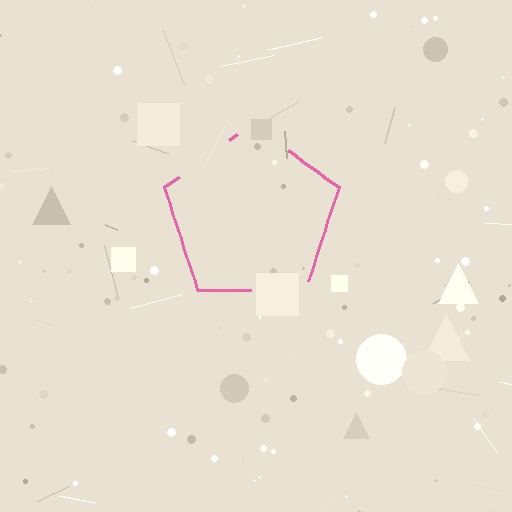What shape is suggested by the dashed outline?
The dashed outline suggests a pentagon.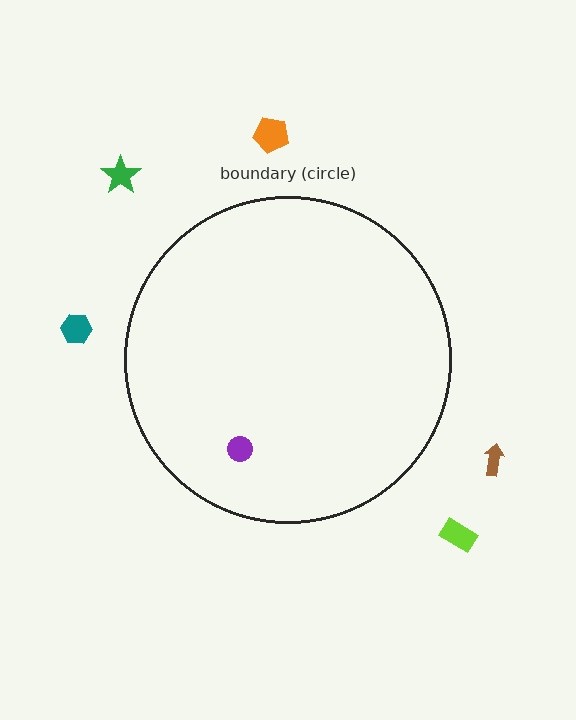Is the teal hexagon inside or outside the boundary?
Outside.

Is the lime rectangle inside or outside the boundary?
Outside.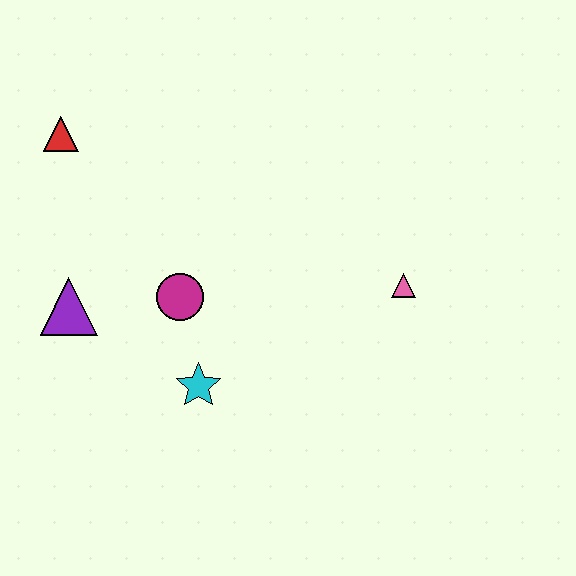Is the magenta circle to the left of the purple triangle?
No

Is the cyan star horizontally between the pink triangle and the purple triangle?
Yes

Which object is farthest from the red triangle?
The pink triangle is farthest from the red triangle.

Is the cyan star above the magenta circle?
No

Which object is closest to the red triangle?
The purple triangle is closest to the red triangle.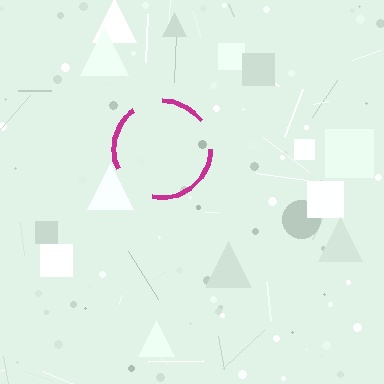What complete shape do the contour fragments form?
The contour fragments form a circle.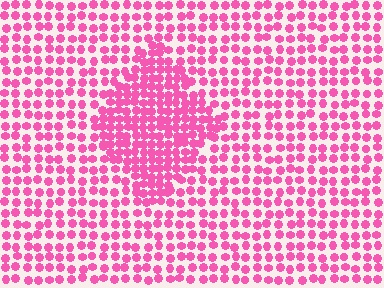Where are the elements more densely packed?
The elements are more densely packed inside the diamond boundary.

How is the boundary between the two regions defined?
The boundary is defined by a change in element density (approximately 1.8x ratio). All elements are the same color, size, and shape.